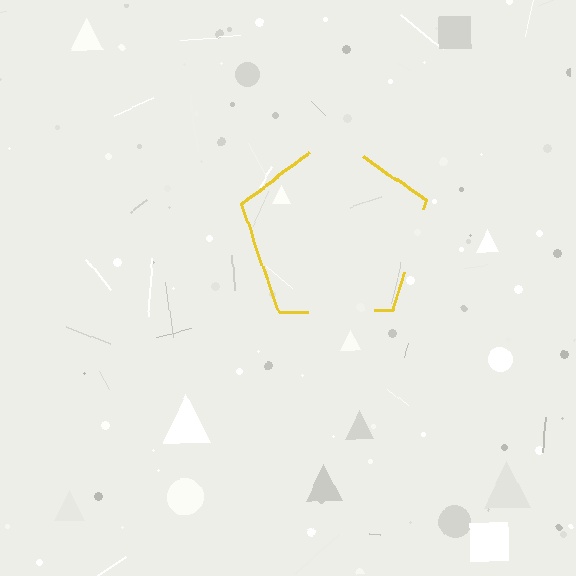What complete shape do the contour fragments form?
The contour fragments form a pentagon.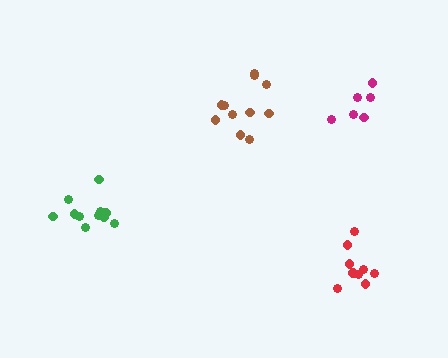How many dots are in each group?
Group 1: 9 dots, Group 2: 11 dots, Group 3: 11 dots, Group 4: 6 dots (37 total).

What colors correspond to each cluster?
The clusters are colored: red, green, brown, magenta.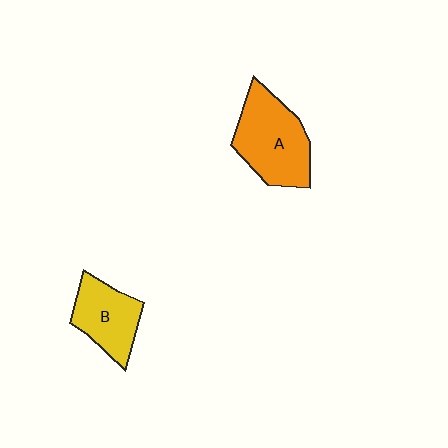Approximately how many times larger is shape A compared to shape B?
Approximately 1.4 times.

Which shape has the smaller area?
Shape B (yellow).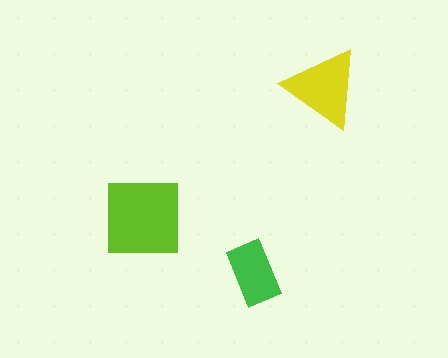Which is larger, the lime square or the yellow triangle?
The lime square.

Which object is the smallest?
The green rectangle.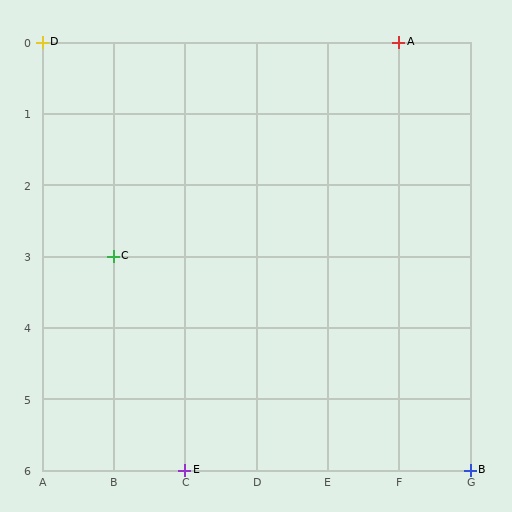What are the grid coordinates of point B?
Point B is at grid coordinates (G, 6).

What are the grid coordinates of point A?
Point A is at grid coordinates (F, 0).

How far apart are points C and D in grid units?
Points C and D are 1 column and 3 rows apart (about 3.2 grid units diagonally).